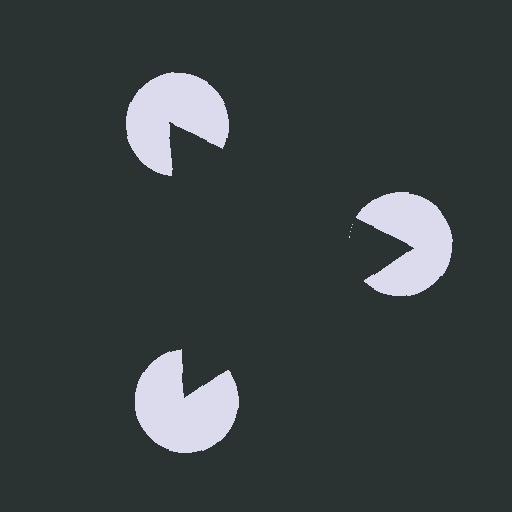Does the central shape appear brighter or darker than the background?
It typically appears slightly darker than the background, even though no actual brightness change is drawn.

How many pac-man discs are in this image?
There are 3 — one at each vertex of the illusory triangle.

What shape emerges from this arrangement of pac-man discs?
An illusory triangle — its edges are inferred from the aligned wedge cuts in the pac-man discs, not physically drawn.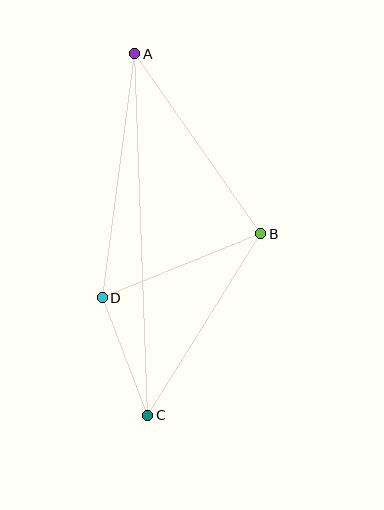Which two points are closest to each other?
Points C and D are closest to each other.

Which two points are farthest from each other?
Points A and C are farthest from each other.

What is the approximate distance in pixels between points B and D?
The distance between B and D is approximately 171 pixels.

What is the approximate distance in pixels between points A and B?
The distance between A and B is approximately 219 pixels.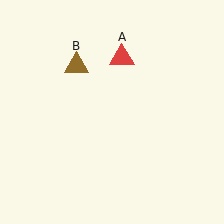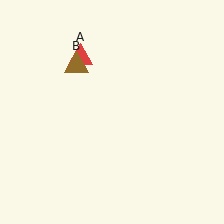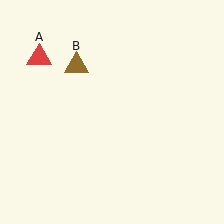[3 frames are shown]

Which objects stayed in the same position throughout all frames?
Brown triangle (object B) remained stationary.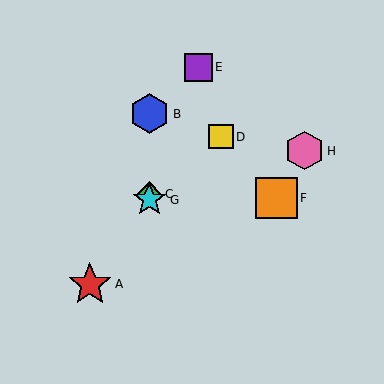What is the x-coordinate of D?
Object D is at x≈221.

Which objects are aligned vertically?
Objects B, C, G are aligned vertically.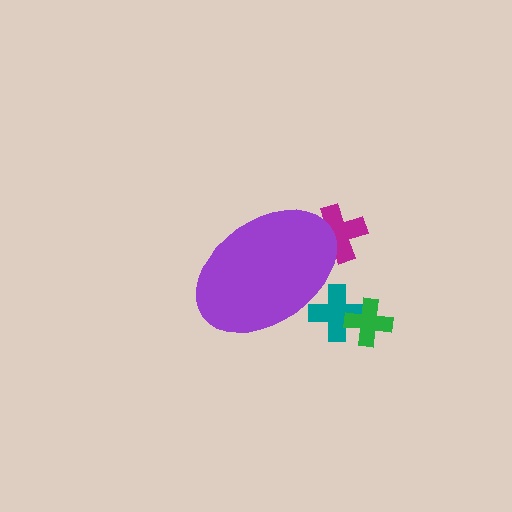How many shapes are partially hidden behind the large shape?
2 shapes are partially hidden.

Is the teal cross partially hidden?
Yes, the teal cross is partially hidden behind the purple ellipse.